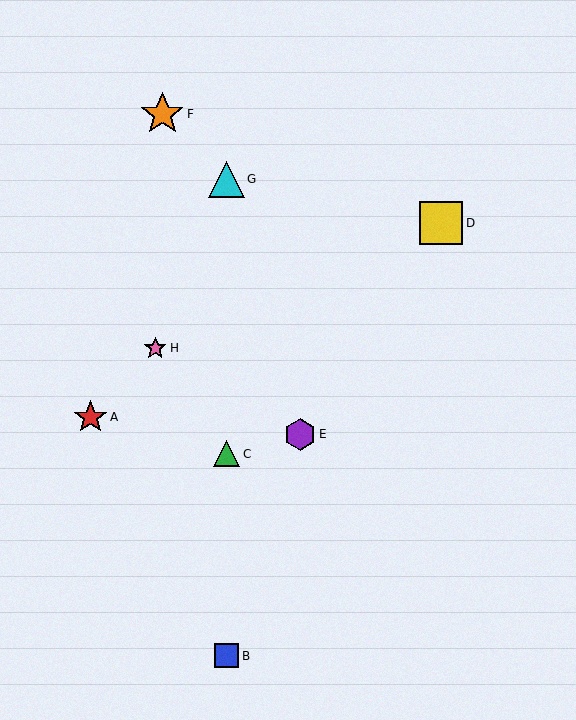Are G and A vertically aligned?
No, G is at x≈226 and A is at x≈90.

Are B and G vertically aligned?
Yes, both are at x≈226.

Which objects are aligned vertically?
Objects B, C, G are aligned vertically.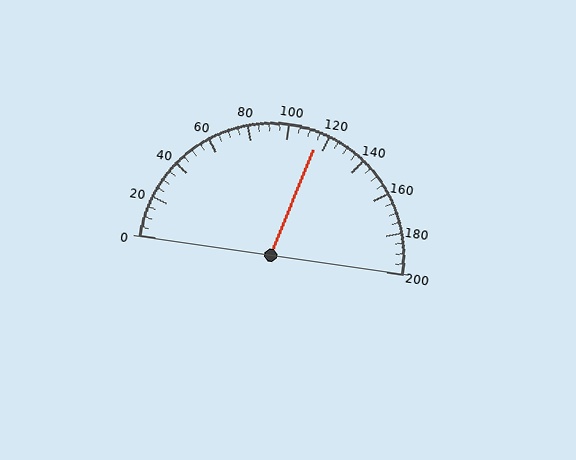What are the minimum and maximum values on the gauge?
The gauge ranges from 0 to 200.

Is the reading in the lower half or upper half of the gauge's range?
The reading is in the upper half of the range (0 to 200).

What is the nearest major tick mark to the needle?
The nearest major tick mark is 120.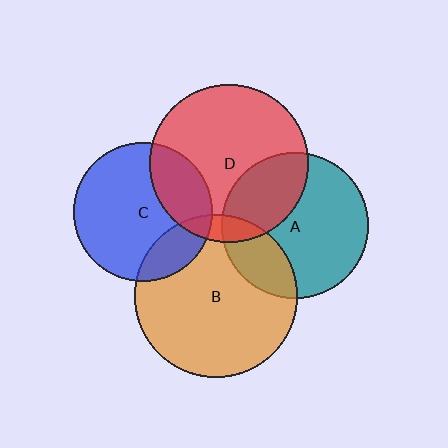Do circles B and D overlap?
Yes.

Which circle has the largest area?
Circle B (orange).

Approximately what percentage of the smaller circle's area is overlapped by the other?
Approximately 10%.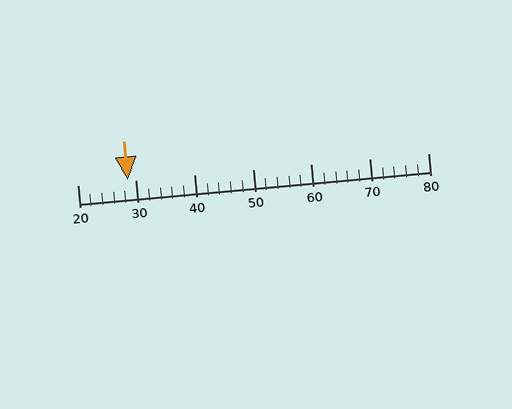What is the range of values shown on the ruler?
The ruler shows values from 20 to 80.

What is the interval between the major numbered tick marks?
The major tick marks are spaced 10 units apart.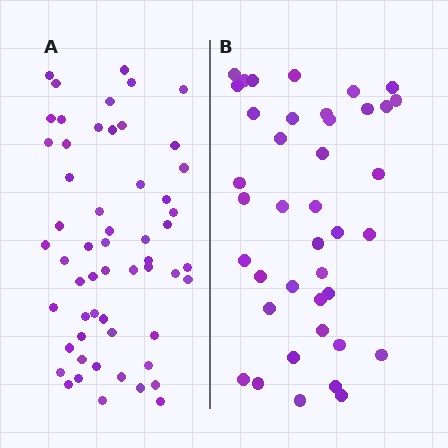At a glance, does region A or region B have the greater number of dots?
Region A (the left region) has more dots.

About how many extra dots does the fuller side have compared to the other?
Region A has approximately 15 more dots than region B.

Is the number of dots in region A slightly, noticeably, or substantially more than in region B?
Region A has noticeably more, but not dramatically so. The ratio is roughly 1.4 to 1.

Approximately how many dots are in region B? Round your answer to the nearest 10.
About 40 dots.